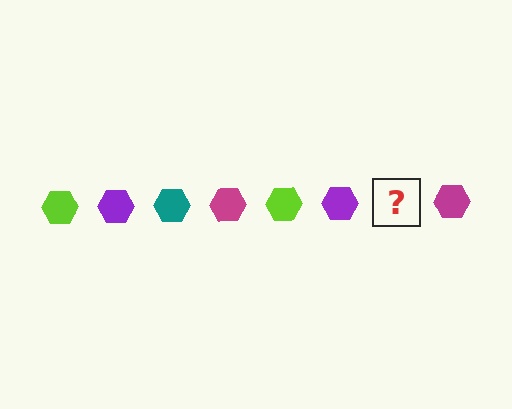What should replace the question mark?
The question mark should be replaced with a teal hexagon.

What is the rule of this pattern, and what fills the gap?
The rule is that the pattern cycles through lime, purple, teal, magenta hexagons. The gap should be filled with a teal hexagon.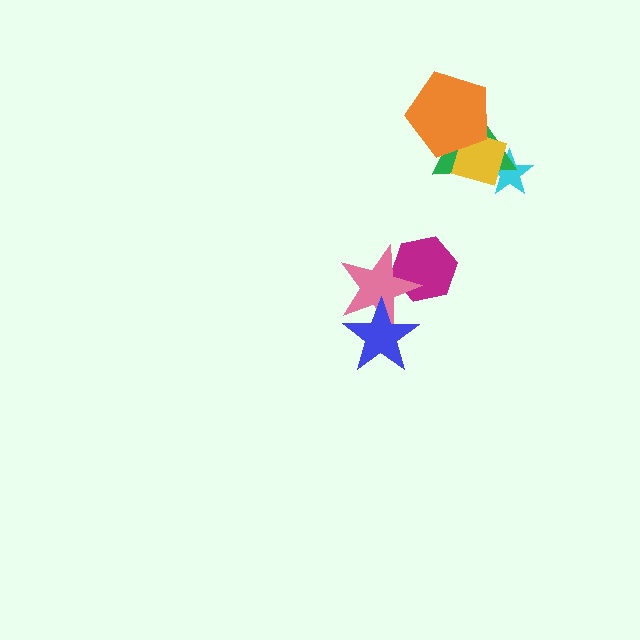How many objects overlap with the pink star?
2 objects overlap with the pink star.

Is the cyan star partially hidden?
Yes, it is partially covered by another shape.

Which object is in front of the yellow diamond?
The orange pentagon is in front of the yellow diamond.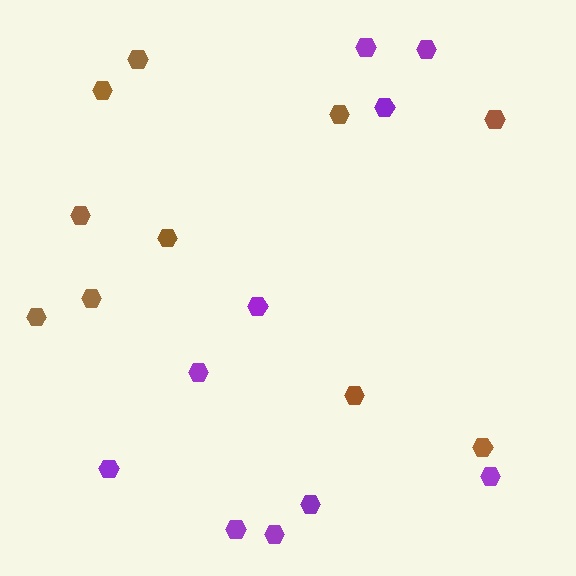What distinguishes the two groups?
There are 2 groups: one group of purple hexagons (10) and one group of brown hexagons (10).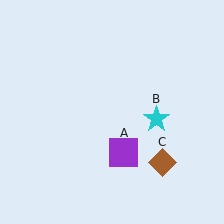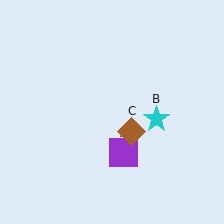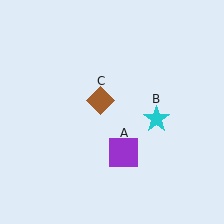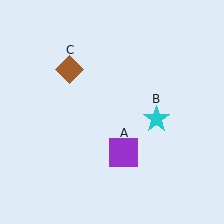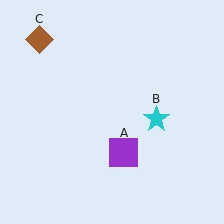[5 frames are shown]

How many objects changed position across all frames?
1 object changed position: brown diamond (object C).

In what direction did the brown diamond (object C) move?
The brown diamond (object C) moved up and to the left.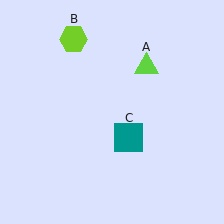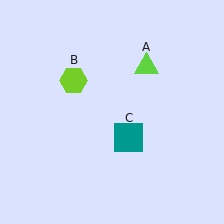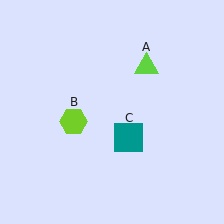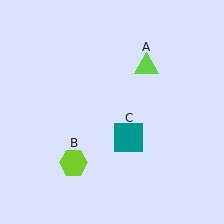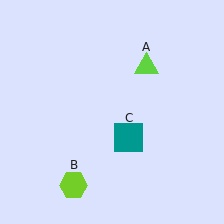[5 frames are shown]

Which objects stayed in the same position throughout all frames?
Lime triangle (object A) and teal square (object C) remained stationary.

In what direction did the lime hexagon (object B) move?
The lime hexagon (object B) moved down.